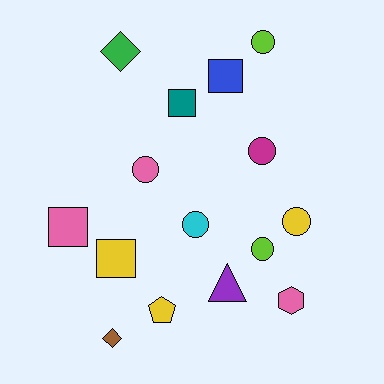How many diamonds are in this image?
There are 2 diamonds.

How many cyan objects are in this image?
There is 1 cyan object.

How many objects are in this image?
There are 15 objects.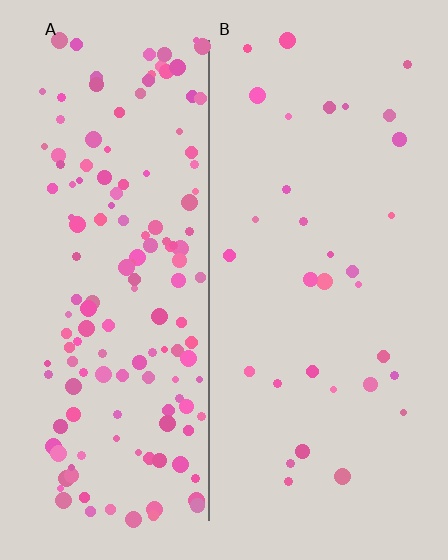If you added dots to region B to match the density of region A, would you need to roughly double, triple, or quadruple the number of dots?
Approximately quadruple.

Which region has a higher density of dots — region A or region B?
A (the left).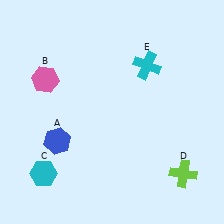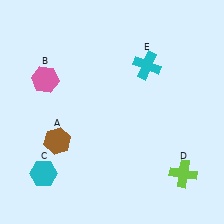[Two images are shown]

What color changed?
The hexagon (A) changed from blue in Image 1 to brown in Image 2.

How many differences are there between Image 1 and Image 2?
There is 1 difference between the two images.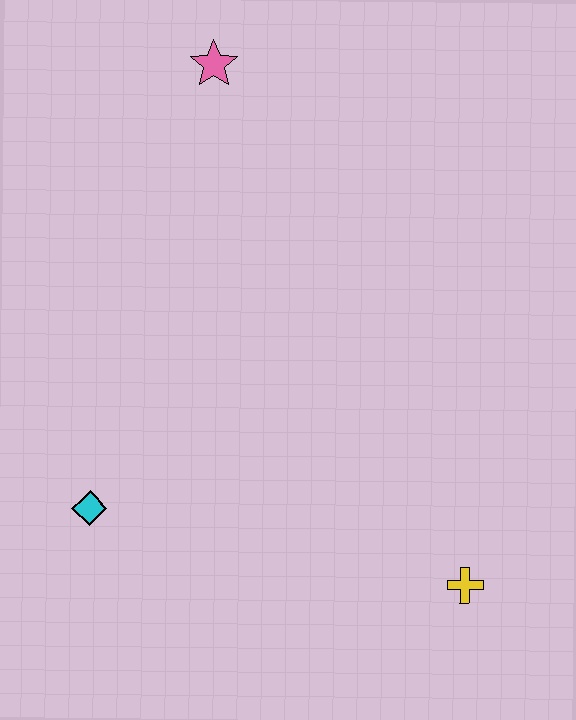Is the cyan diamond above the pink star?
No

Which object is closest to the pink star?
The cyan diamond is closest to the pink star.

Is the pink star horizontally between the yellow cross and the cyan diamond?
Yes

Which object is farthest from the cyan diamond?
The pink star is farthest from the cyan diamond.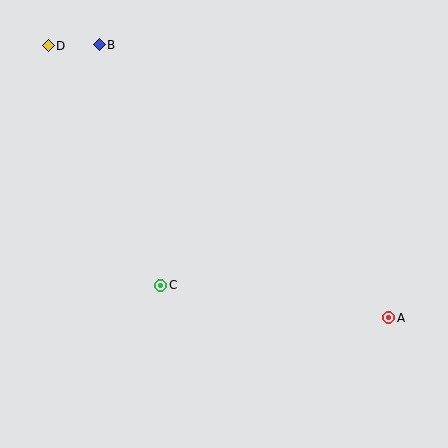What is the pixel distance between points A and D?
The distance between A and D is 436 pixels.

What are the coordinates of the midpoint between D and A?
The midpoint between D and A is at (218, 182).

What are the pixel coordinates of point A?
Point A is at (389, 318).